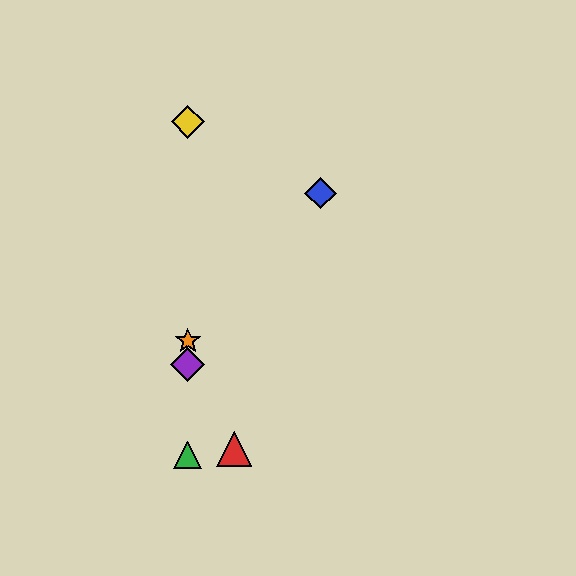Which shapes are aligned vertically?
The green triangle, the yellow diamond, the purple diamond, the orange star are aligned vertically.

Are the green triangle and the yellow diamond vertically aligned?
Yes, both are at x≈188.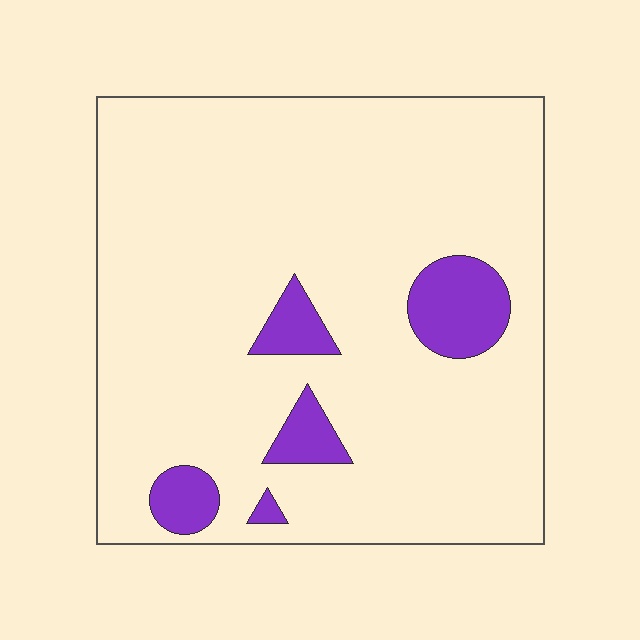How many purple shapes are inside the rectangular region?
5.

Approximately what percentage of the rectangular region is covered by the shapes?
Approximately 10%.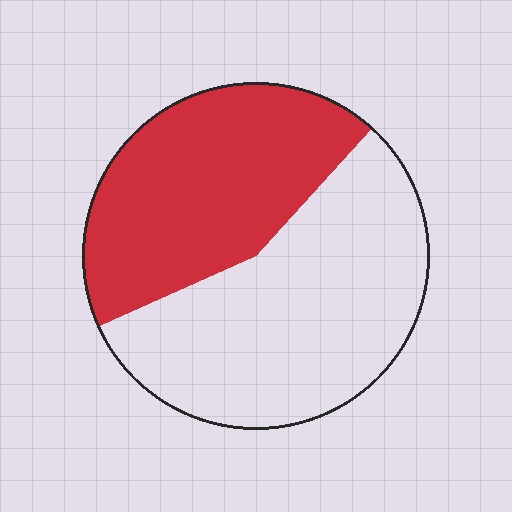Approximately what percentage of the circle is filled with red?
Approximately 45%.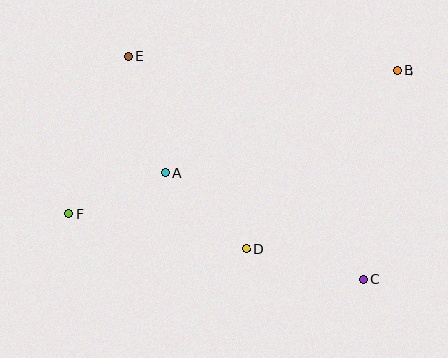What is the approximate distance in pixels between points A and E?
The distance between A and E is approximately 122 pixels.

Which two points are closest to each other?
Points A and F are closest to each other.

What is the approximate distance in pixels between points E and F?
The distance between E and F is approximately 169 pixels.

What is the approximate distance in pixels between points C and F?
The distance between C and F is approximately 301 pixels.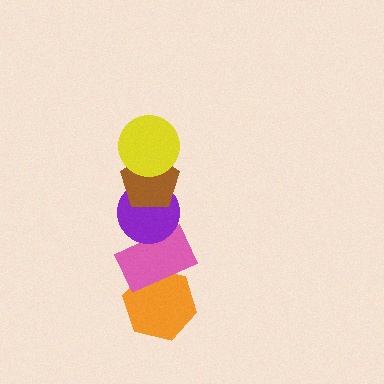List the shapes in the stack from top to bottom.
From top to bottom: the yellow circle, the brown pentagon, the purple circle, the pink rectangle, the orange hexagon.